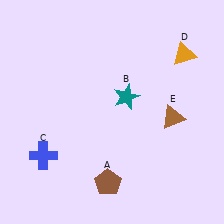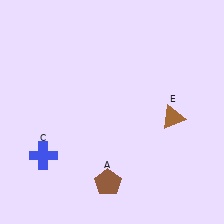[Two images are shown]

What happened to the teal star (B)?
The teal star (B) was removed in Image 2. It was in the top-right area of Image 1.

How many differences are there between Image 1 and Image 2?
There are 2 differences between the two images.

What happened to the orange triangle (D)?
The orange triangle (D) was removed in Image 2. It was in the top-right area of Image 1.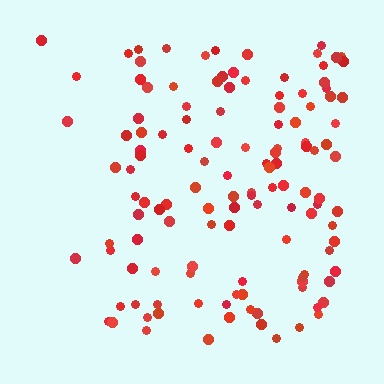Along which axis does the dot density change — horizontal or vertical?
Horizontal.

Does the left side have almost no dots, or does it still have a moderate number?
Still a moderate number, just noticeably fewer than the right.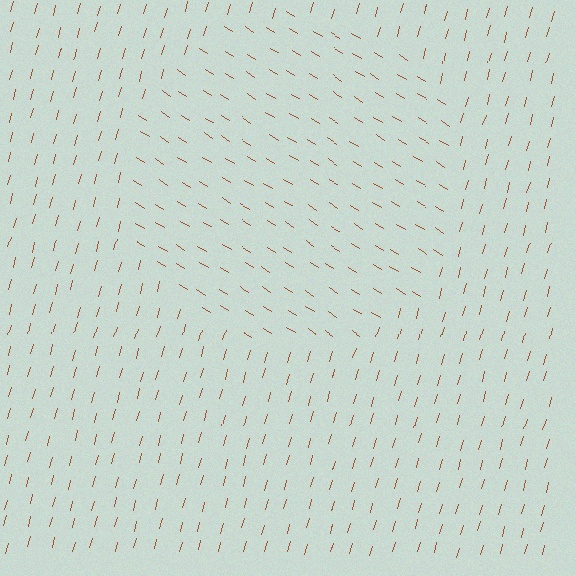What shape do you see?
I see a circle.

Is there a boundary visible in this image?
Yes, there is a texture boundary formed by a change in line orientation.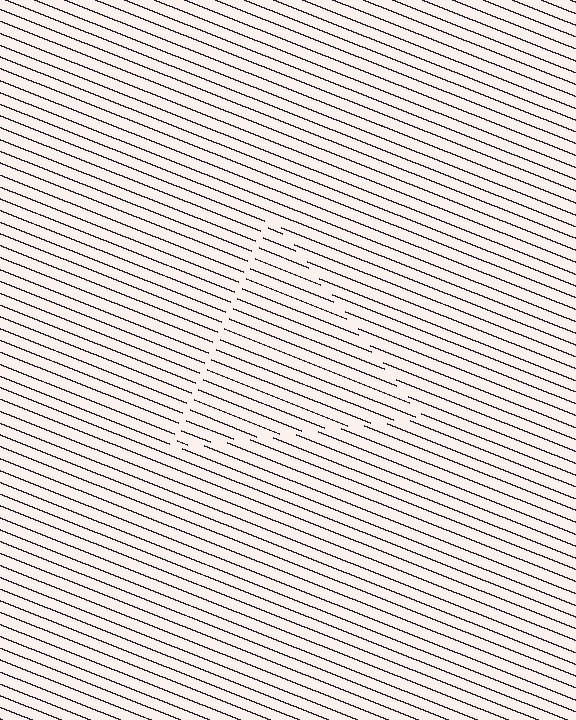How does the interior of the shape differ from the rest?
The interior of the shape contains the same grating, shifted by half a period — the contour is defined by the phase discontinuity where line-ends from the inner and outer gratings abut.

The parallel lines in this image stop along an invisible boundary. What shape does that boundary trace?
An illusory triangle. The interior of the shape contains the same grating, shifted by half a period — the contour is defined by the phase discontinuity where line-ends from the inner and outer gratings abut.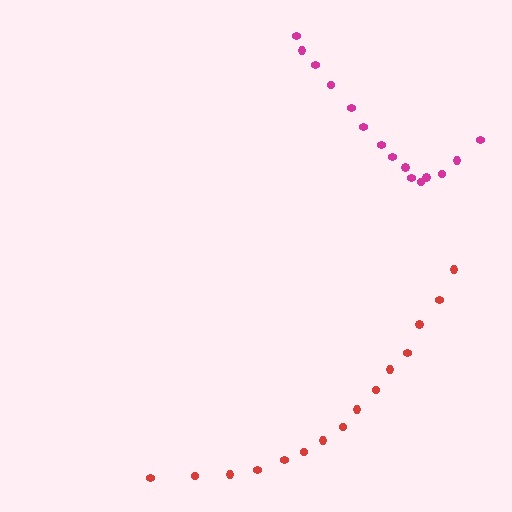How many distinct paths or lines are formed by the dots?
There are 2 distinct paths.